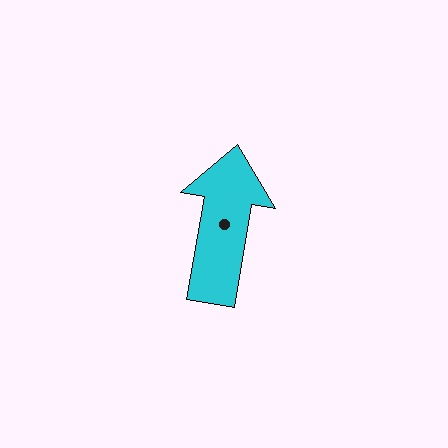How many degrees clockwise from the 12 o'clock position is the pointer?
Approximately 9 degrees.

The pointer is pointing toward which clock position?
Roughly 12 o'clock.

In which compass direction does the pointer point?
North.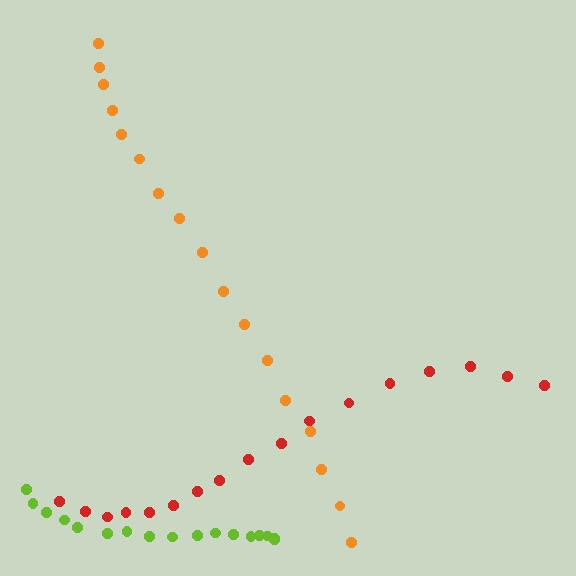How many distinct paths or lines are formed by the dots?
There are 3 distinct paths.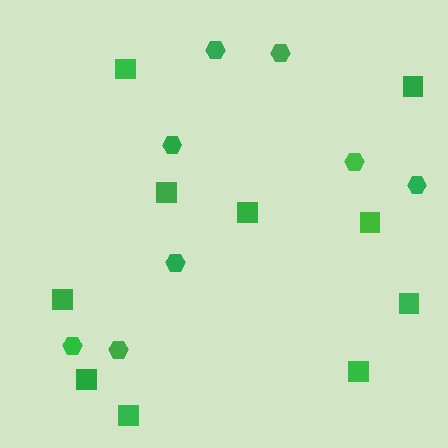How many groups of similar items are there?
There are 2 groups: one group of hexagons (8) and one group of squares (10).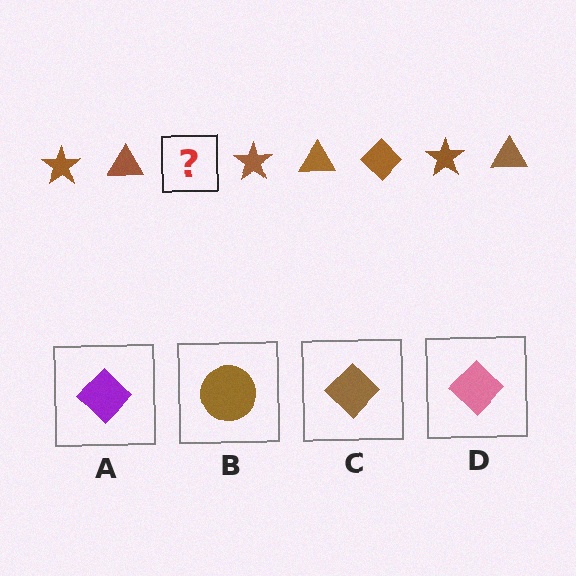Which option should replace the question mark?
Option C.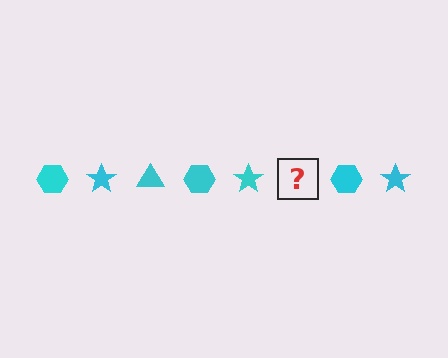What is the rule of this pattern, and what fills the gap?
The rule is that the pattern cycles through hexagon, star, triangle shapes in cyan. The gap should be filled with a cyan triangle.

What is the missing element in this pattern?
The missing element is a cyan triangle.